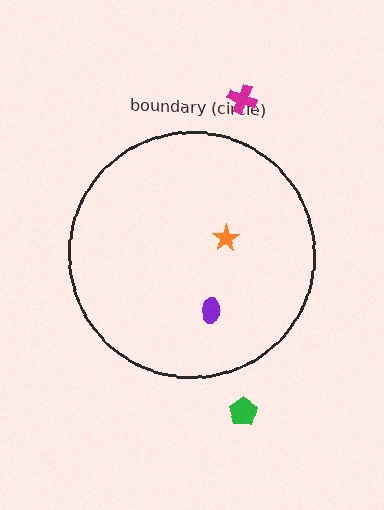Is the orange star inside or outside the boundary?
Inside.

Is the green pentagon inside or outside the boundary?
Outside.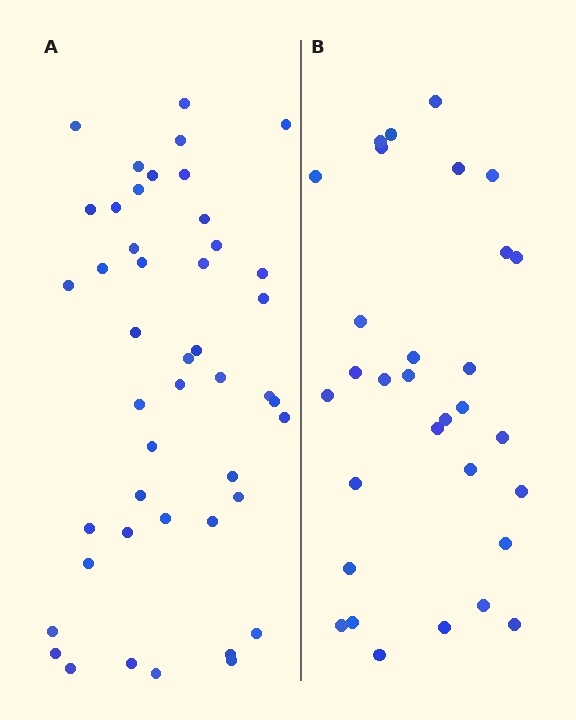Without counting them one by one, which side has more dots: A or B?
Region A (the left region) has more dots.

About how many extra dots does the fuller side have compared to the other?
Region A has approximately 15 more dots than region B.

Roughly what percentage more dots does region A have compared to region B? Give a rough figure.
About 45% more.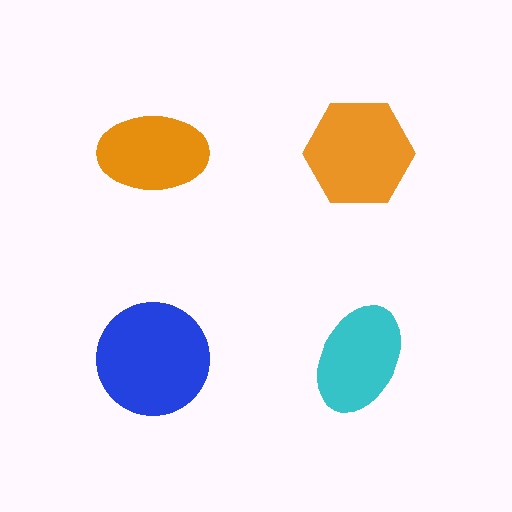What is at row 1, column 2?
An orange hexagon.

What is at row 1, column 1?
An orange ellipse.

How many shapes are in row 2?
2 shapes.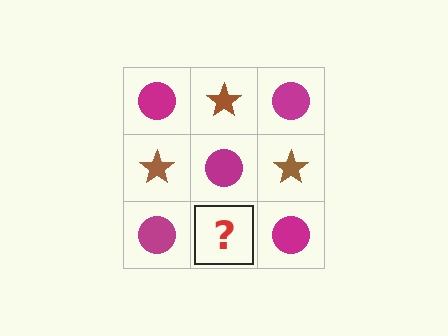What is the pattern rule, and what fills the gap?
The rule is that it alternates magenta circle and brown star in a checkerboard pattern. The gap should be filled with a brown star.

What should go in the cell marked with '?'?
The missing cell should contain a brown star.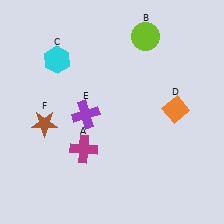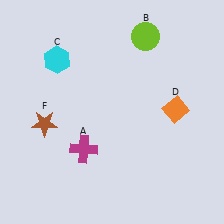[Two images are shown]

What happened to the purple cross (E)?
The purple cross (E) was removed in Image 2. It was in the bottom-left area of Image 1.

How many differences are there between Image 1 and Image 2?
There is 1 difference between the two images.